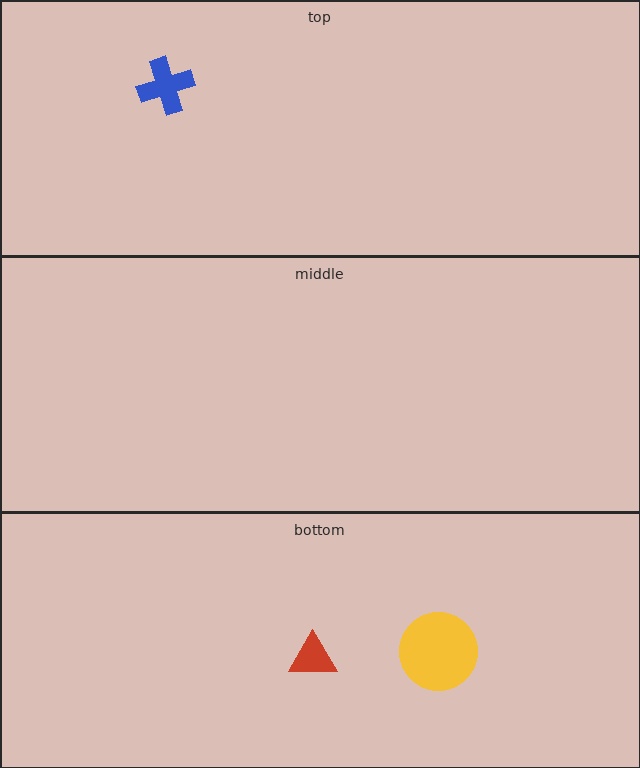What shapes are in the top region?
The blue cross.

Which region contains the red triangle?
The bottom region.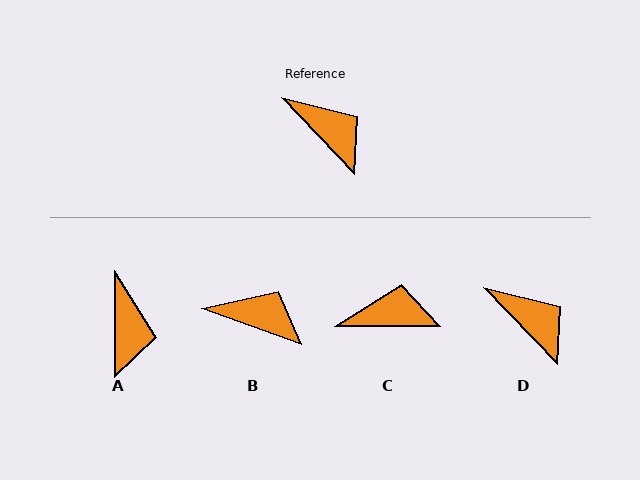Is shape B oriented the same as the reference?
No, it is off by about 26 degrees.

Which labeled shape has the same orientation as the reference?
D.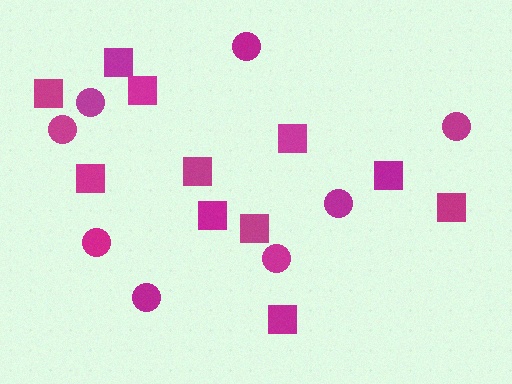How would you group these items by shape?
There are 2 groups: one group of squares (11) and one group of circles (8).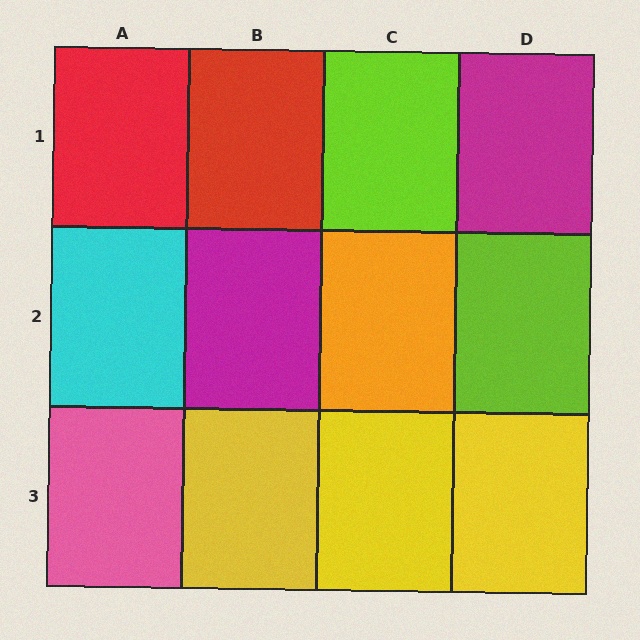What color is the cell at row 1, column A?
Red.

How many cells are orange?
1 cell is orange.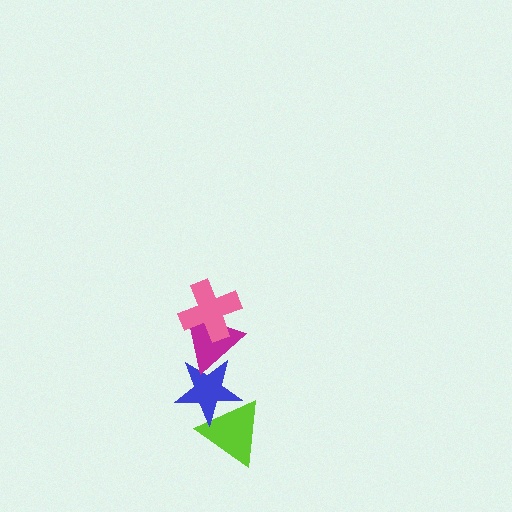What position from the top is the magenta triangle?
The magenta triangle is 2nd from the top.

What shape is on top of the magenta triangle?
The pink cross is on top of the magenta triangle.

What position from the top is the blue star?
The blue star is 3rd from the top.